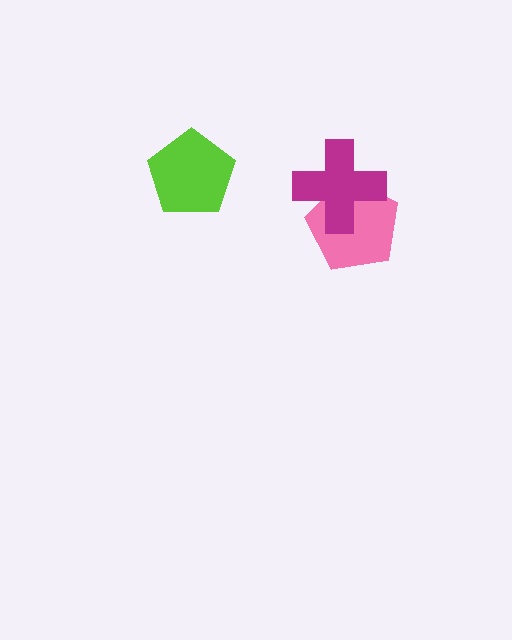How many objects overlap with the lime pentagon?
0 objects overlap with the lime pentagon.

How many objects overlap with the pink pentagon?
1 object overlaps with the pink pentagon.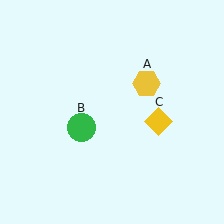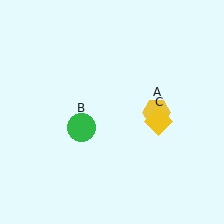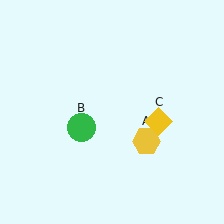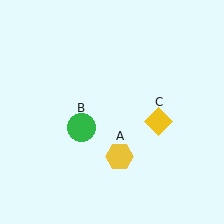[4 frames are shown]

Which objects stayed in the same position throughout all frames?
Green circle (object B) and yellow diamond (object C) remained stationary.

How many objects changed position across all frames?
1 object changed position: yellow hexagon (object A).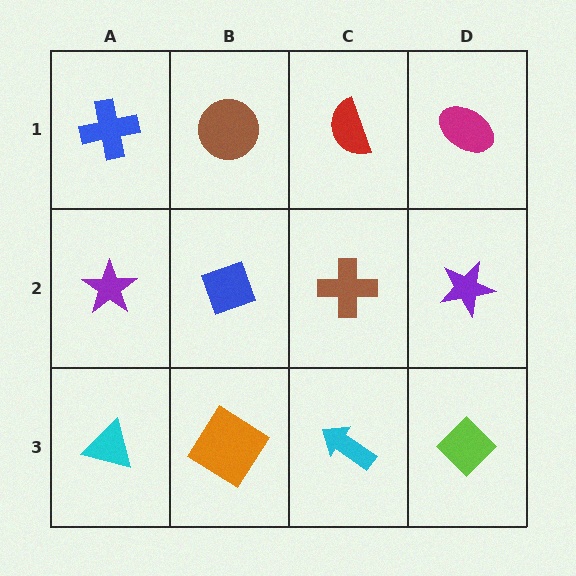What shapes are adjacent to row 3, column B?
A blue diamond (row 2, column B), a cyan triangle (row 3, column A), a cyan arrow (row 3, column C).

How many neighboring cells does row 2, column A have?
3.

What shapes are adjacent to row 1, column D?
A purple star (row 2, column D), a red semicircle (row 1, column C).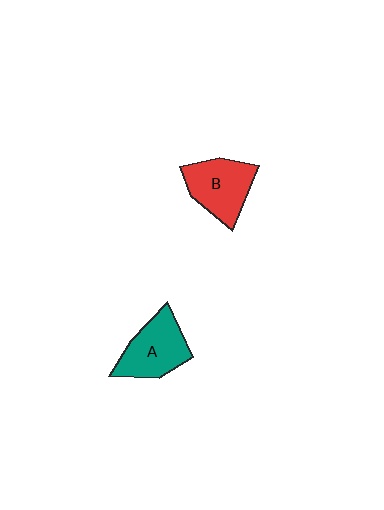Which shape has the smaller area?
Shape A (teal).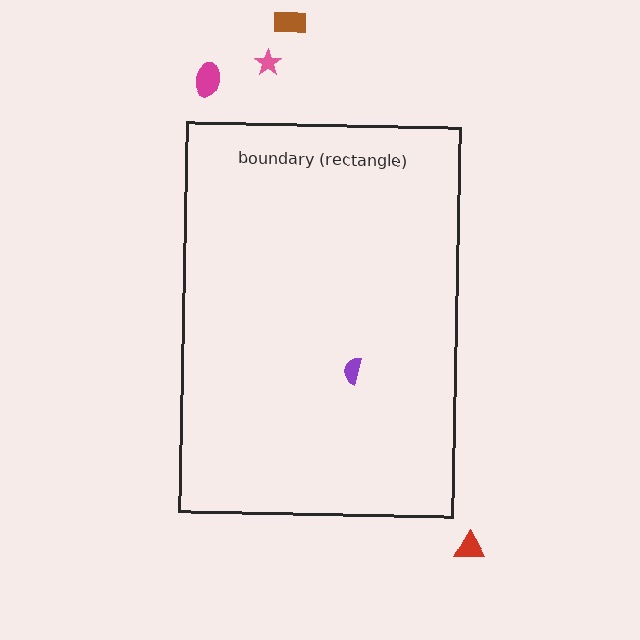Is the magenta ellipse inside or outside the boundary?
Outside.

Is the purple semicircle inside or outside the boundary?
Inside.